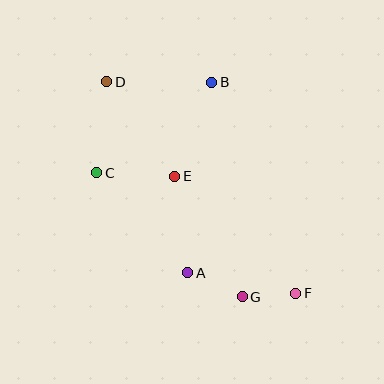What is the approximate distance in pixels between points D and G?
The distance between D and G is approximately 254 pixels.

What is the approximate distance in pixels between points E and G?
The distance between E and G is approximately 138 pixels.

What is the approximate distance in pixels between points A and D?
The distance between A and D is approximately 208 pixels.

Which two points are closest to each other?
Points F and G are closest to each other.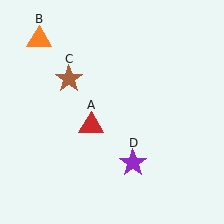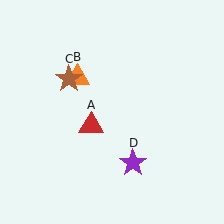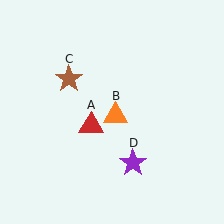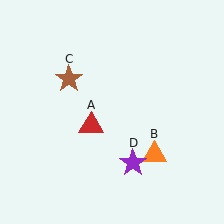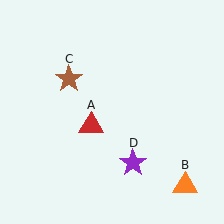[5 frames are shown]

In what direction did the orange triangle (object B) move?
The orange triangle (object B) moved down and to the right.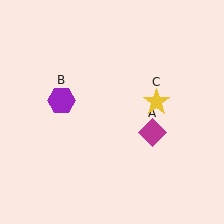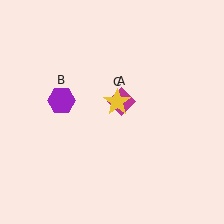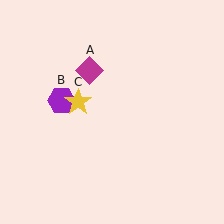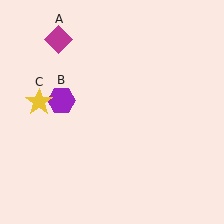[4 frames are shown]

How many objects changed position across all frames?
2 objects changed position: magenta diamond (object A), yellow star (object C).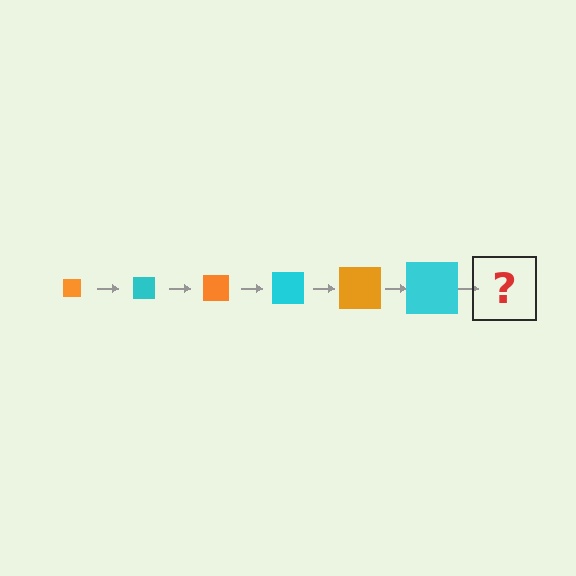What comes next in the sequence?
The next element should be an orange square, larger than the previous one.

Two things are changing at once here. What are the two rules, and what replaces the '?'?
The two rules are that the square grows larger each step and the color cycles through orange and cyan. The '?' should be an orange square, larger than the previous one.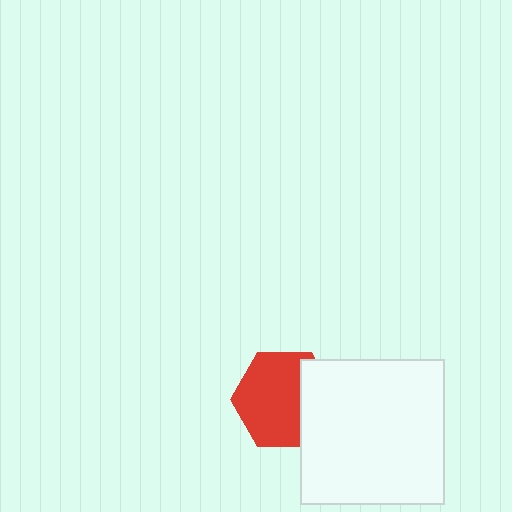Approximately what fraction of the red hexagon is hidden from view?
Roughly 30% of the red hexagon is hidden behind the white square.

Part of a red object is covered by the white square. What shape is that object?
It is a hexagon.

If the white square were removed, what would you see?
You would see the complete red hexagon.